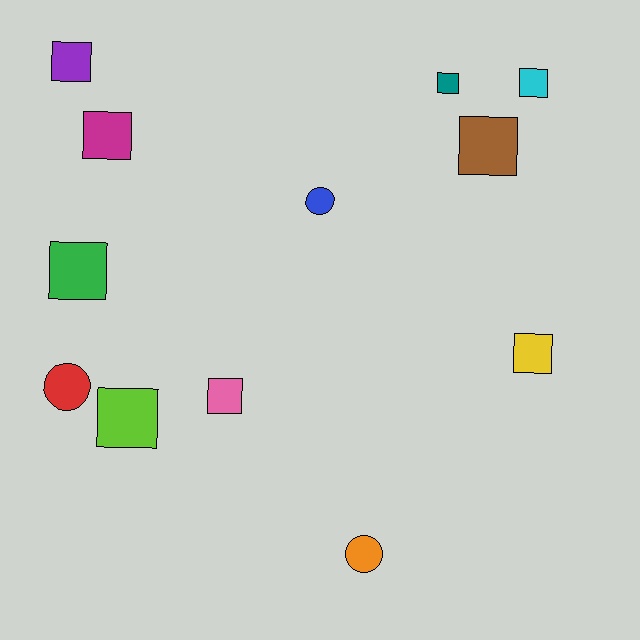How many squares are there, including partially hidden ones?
There are 9 squares.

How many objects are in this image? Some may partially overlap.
There are 12 objects.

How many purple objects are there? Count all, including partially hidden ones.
There is 1 purple object.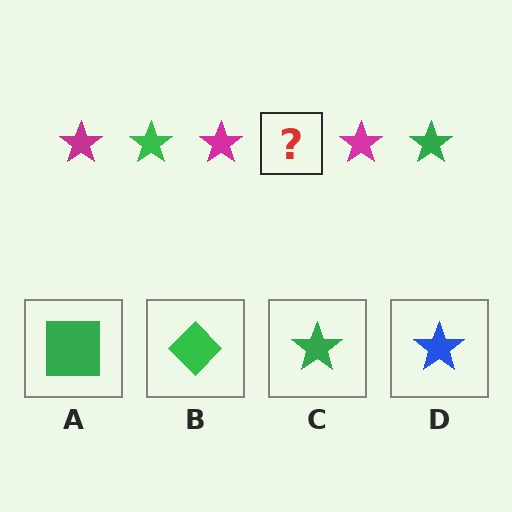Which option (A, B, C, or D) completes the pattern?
C.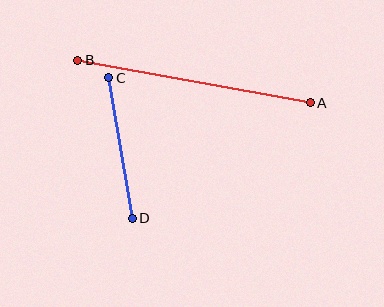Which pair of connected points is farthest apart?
Points A and B are farthest apart.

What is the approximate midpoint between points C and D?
The midpoint is at approximately (121, 148) pixels.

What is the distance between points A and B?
The distance is approximately 236 pixels.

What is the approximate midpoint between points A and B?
The midpoint is at approximately (194, 82) pixels.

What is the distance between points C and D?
The distance is approximately 142 pixels.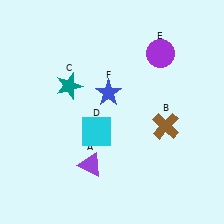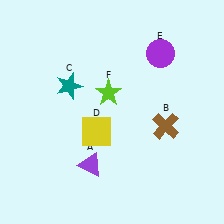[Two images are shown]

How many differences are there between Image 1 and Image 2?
There are 2 differences between the two images.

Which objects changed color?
D changed from cyan to yellow. F changed from blue to lime.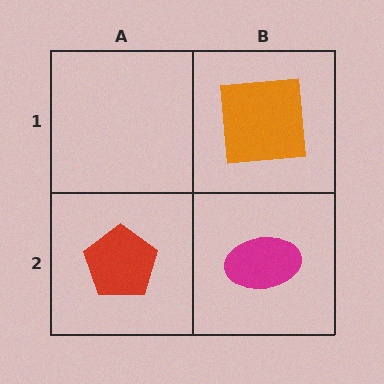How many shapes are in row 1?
1 shape.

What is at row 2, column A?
A red pentagon.